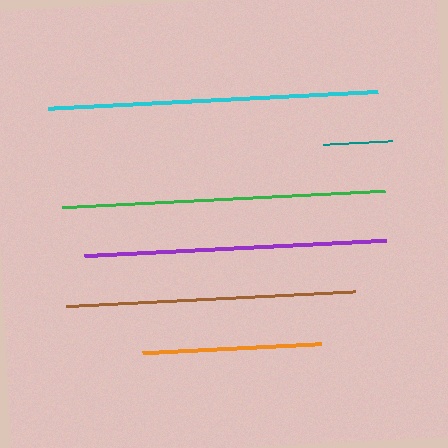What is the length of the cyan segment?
The cyan segment is approximately 329 pixels long.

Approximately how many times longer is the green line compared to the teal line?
The green line is approximately 4.7 times the length of the teal line.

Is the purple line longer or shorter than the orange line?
The purple line is longer than the orange line.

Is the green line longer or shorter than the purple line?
The green line is longer than the purple line.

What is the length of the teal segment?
The teal segment is approximately 68 pixels long.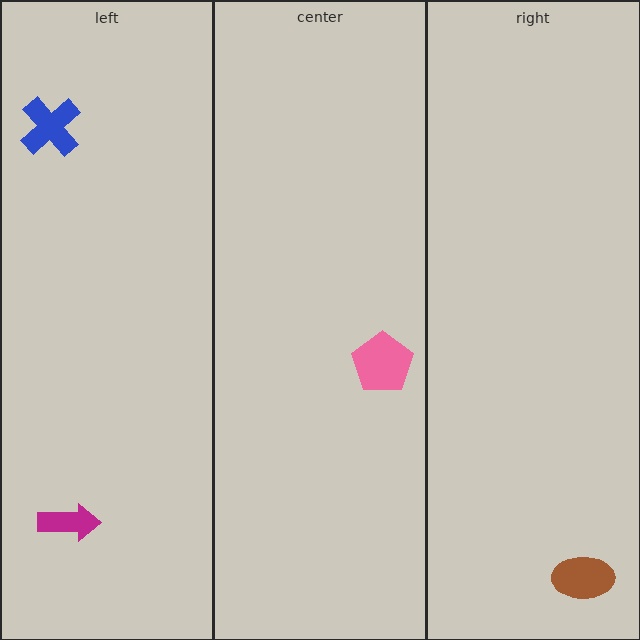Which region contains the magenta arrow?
The left region.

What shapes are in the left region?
The magenta arrow, the blue cross.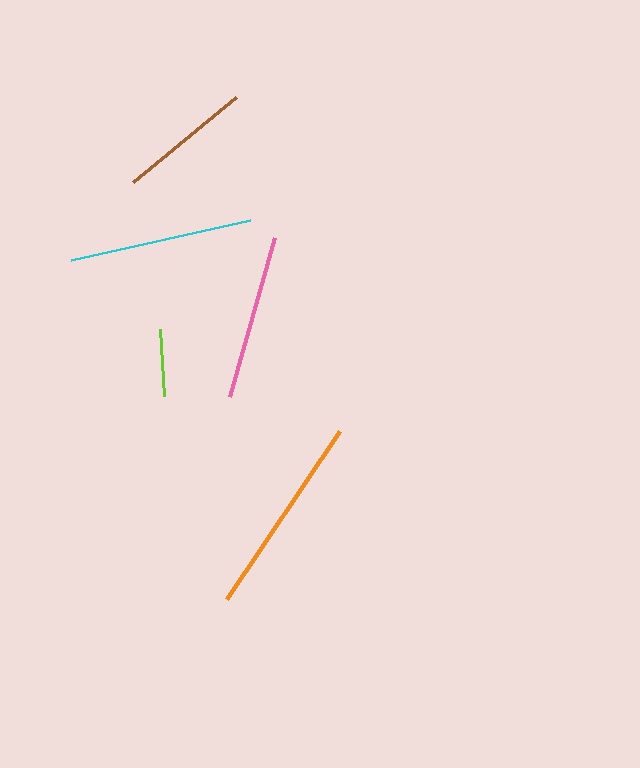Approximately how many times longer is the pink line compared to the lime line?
The pink line is approximately 2.5 times the length of the lime line.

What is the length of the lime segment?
The lime segment is approximately 67 pixels long.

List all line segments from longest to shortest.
From longest to shortest: orange, cyan, pink, brown, lime.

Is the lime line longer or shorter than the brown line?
The brown line is longer than the lime line.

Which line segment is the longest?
The orange line is the longest at approximately 203 pixels.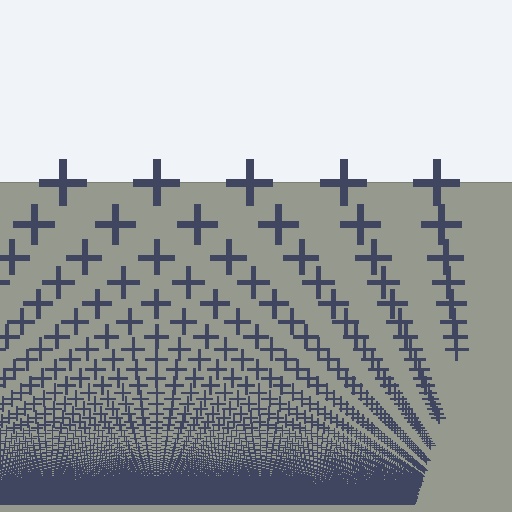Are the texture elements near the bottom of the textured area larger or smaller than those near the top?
Smaller. The gradient is inverted — elements near the bottom are smaller and denser.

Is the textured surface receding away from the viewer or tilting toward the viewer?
The surface appears to tilt toward the viewer. Texture elements get larger and sparser toward the top.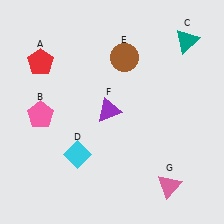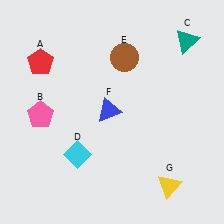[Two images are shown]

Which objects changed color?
F changed from purple to blue. G changed from pink to yellow.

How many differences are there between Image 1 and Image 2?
There are 2 differences between the two images.